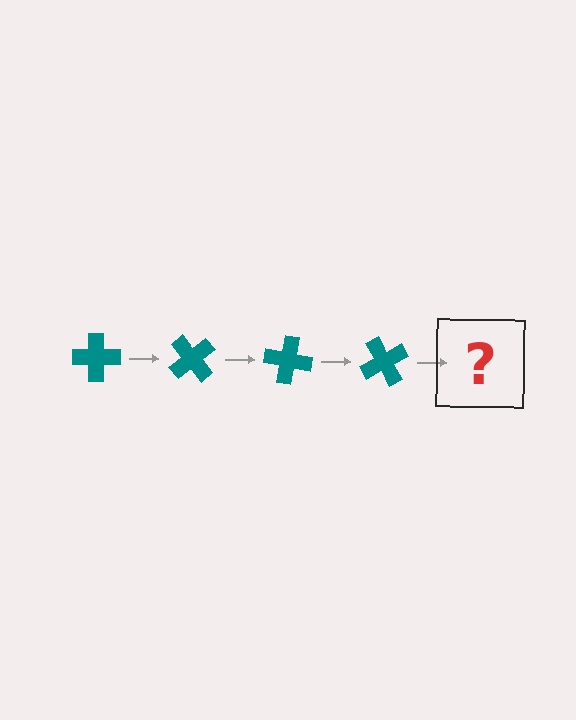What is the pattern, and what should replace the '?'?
The pattern is that the cross rotates 50 degrees each step. The '?' should be a teal cross rotated 200 degrees.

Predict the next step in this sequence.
The next step is a teal cross rotated 200 degrees.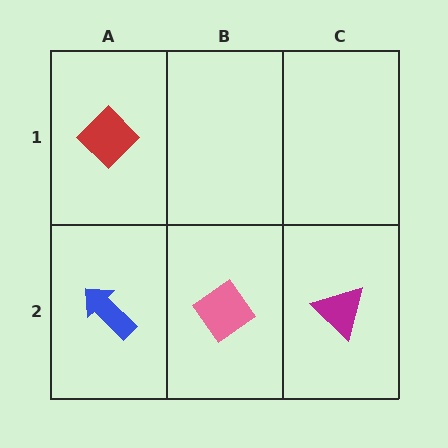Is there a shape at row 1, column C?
No, that cell is empty.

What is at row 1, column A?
A red diamond.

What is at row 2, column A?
A blue arrow.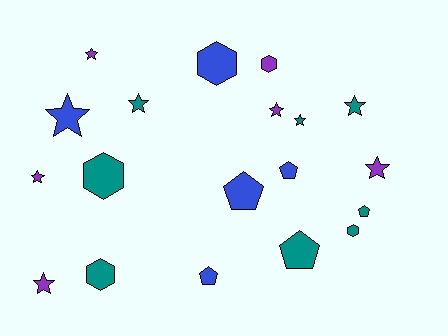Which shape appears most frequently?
Star, with 9 objects.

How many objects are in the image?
There are 19 objects.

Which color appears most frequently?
Teal, with 8 objects.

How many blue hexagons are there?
There is 1 blue hexagon.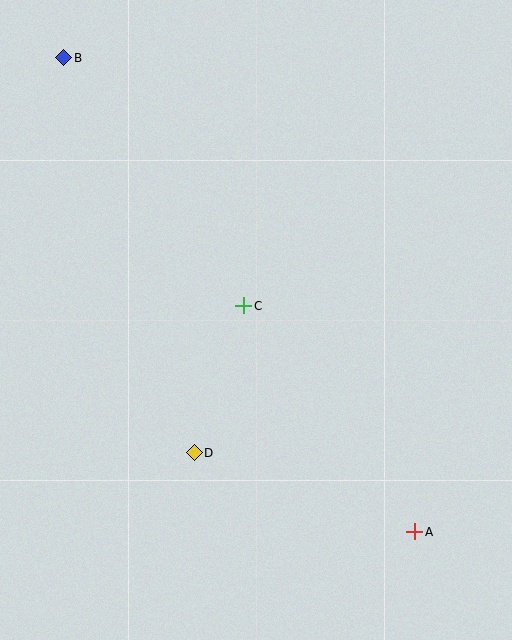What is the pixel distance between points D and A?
The distance between D and A is 234 pixels.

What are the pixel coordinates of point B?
Point B is at (64, 58).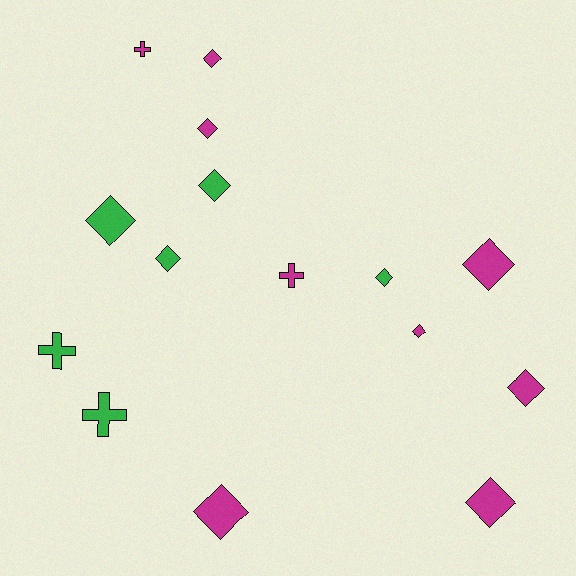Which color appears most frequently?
Magenta, with 9 objects.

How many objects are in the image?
There are 15 objects.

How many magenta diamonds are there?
There are 7 magenta diamonds.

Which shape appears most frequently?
Diamond, with 11 objects.